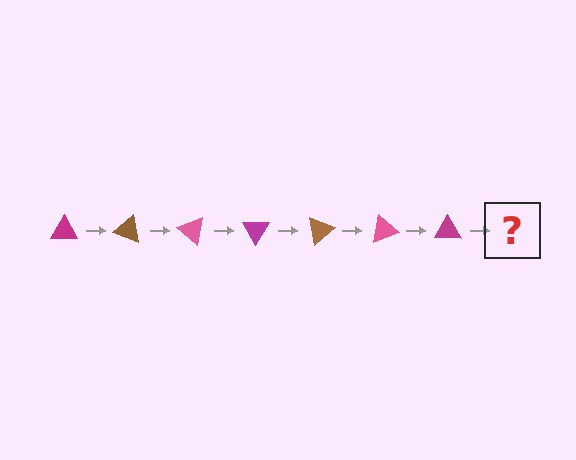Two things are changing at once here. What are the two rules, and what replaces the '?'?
The two rules are that it rotates 20 degrees each step and the color cycles through magenta, brown, and pink. The '?' should be a brown triangle, rotated 140 degrees from the start.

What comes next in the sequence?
The next element should be a brown triangle, rotated 140 degrees from the start.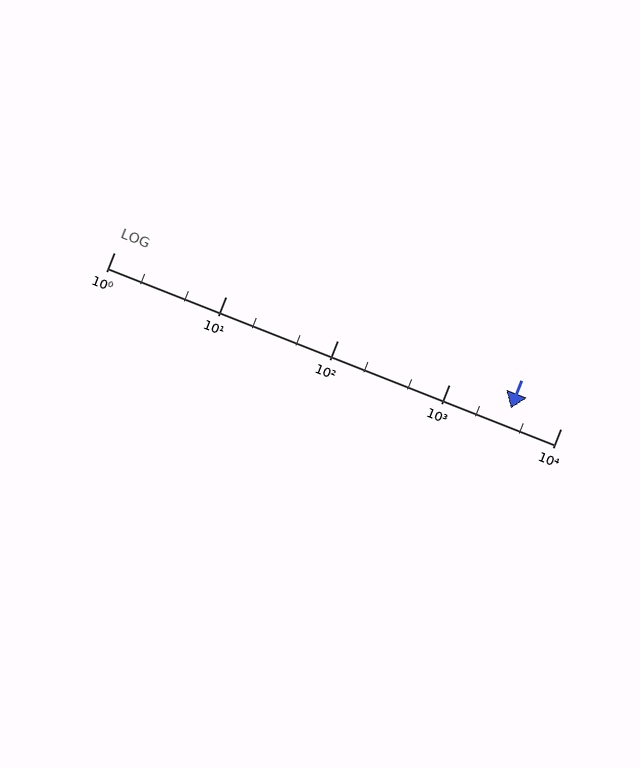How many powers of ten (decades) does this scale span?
The scale spans 4 decades, from 1 to 10000.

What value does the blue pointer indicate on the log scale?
The pointer indicates approximately 3600.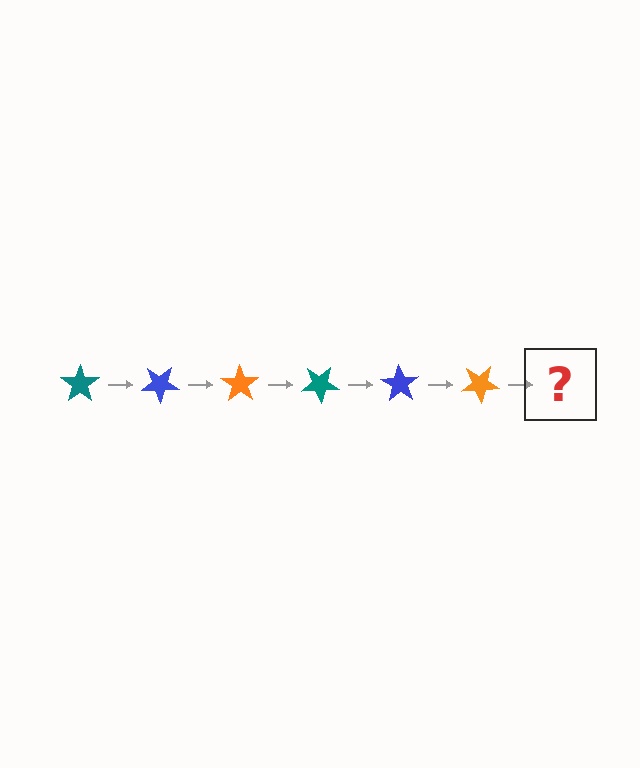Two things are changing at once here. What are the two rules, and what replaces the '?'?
The two rules are that it rotates 35 degrees each step and the color cycles through teal, blue, and orange. The '?' should be a teal star, rotated 210 degrees from the start.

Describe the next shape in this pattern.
It should be a teal star, rotated 210 degrees from the start.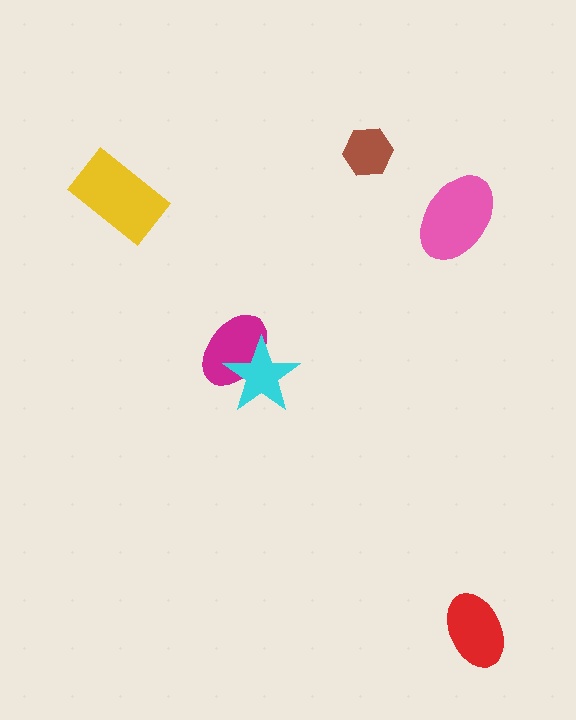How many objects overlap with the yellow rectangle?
0 objects overlap with the yellow rectangle.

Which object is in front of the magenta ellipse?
The cyan star is in front of the magenta ellipse.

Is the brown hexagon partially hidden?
No, no other shape covers it.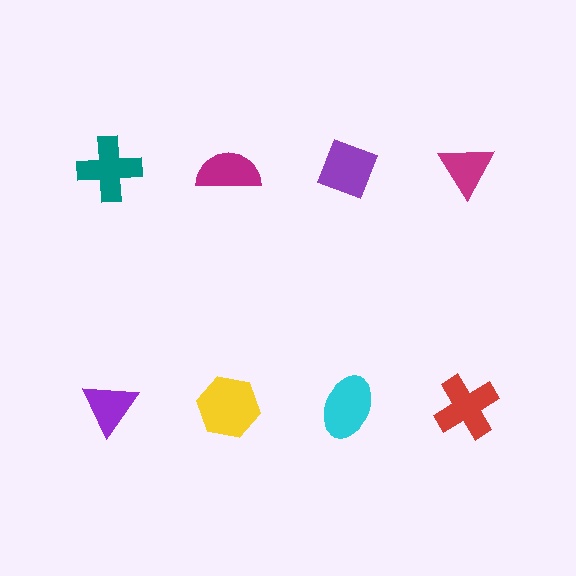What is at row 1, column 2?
A magenta semicircle.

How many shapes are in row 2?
4 shapes.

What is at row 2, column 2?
A yellow hexagon.